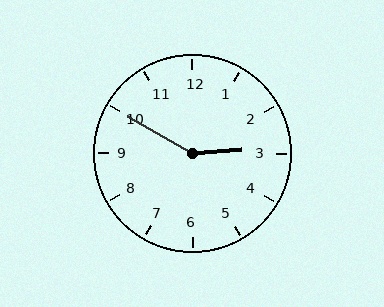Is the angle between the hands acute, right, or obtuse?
It is obtuse.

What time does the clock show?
2:50.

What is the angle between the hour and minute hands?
Approximately 145 degrees.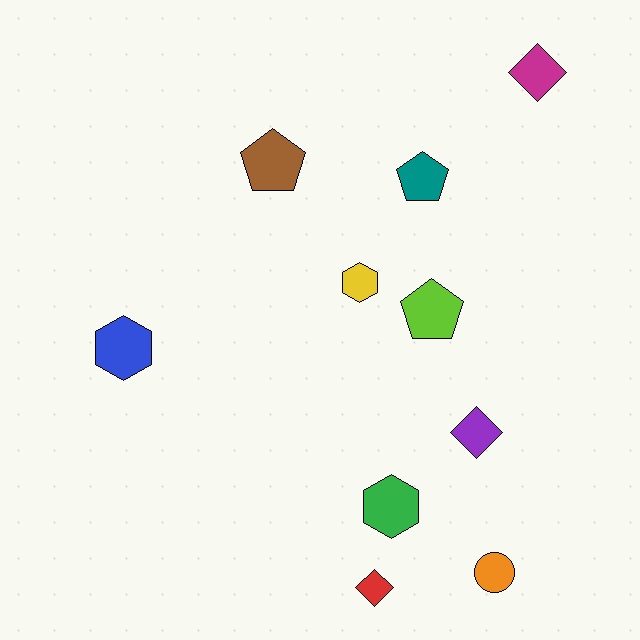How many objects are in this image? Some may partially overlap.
There are 10 objects.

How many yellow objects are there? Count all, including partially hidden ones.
There is 1 yellow object.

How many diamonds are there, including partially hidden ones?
There are 3 diamonds.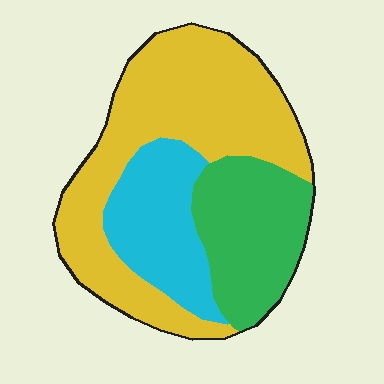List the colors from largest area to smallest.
From largest to smallest: yellow, green, cyan.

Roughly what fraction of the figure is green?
Green covers around 25% of the figure.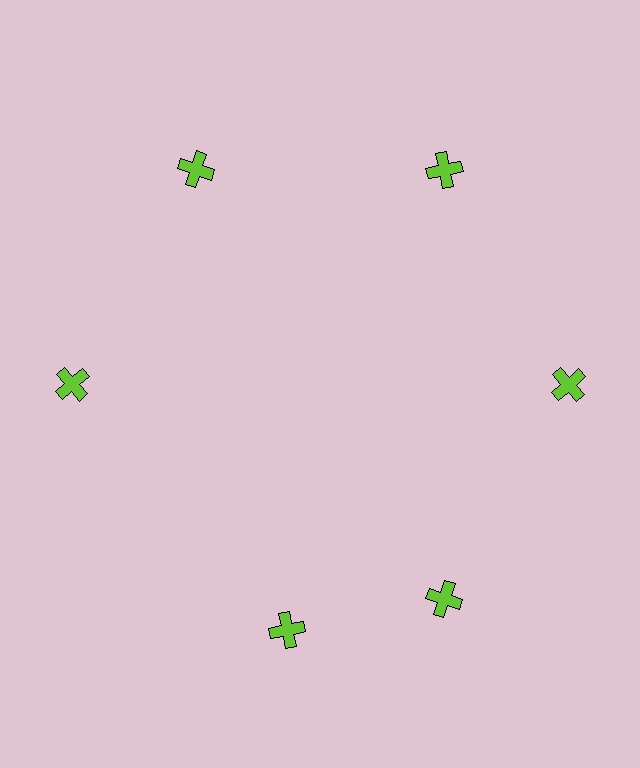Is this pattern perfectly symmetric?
No. The 6 lime crosses are arranged in a ring, but one element near the 7 o'clock position is rotated out of alignment along the ring, breaking the 6-fold rotational symmetry.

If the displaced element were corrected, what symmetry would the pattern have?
It would have 6-fold rotational symmetry — the pattern would map onto itself every 60 degrees.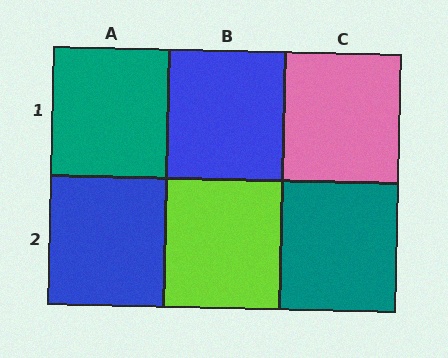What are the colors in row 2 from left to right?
Blue, lime, teal.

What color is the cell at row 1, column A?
Teal.